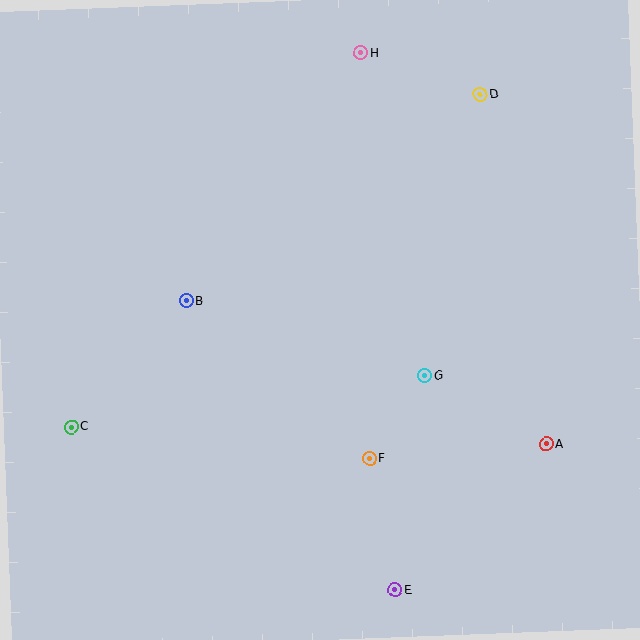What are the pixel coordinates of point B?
Point B is at (186, 301).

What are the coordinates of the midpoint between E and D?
The midpoint between E and D is at (438, 342).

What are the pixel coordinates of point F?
Point F is at (370, 459).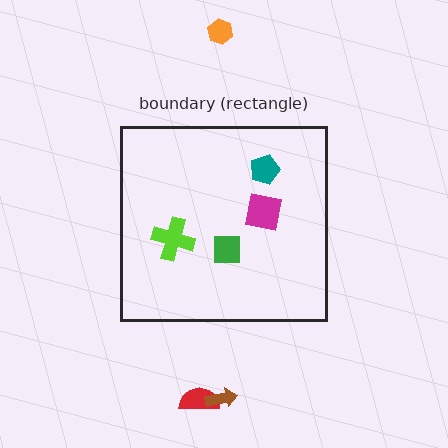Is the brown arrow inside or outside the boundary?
Outside.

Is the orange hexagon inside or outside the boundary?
Outside.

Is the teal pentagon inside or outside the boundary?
Inside.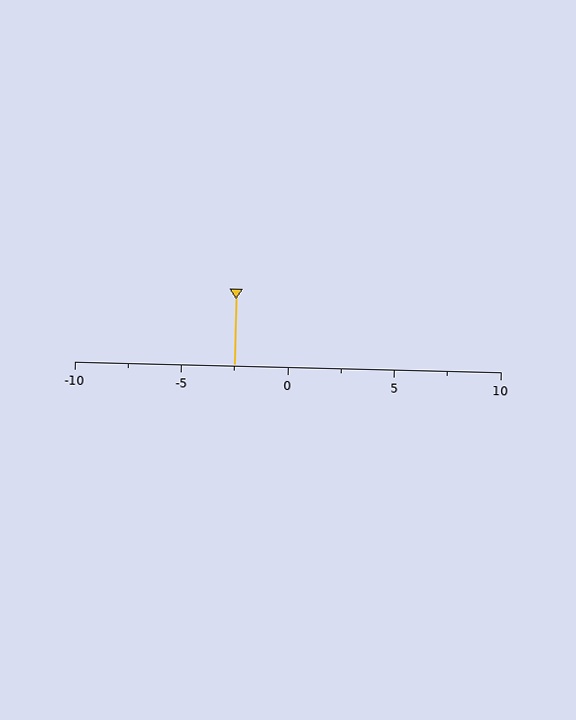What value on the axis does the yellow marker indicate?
The marker indicates approximately -2.5.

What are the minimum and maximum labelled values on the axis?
The axis runs from -10 to 10.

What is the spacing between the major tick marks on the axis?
The major ticks are spaced 5 apart.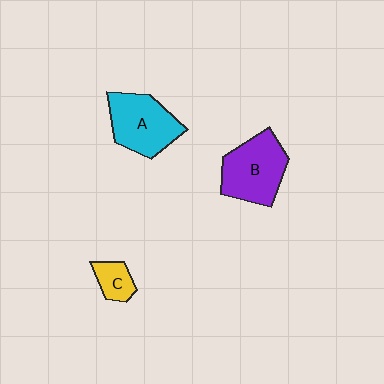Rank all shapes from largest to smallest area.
From largest to smallest: B (purple), A (cyan), C (yellow).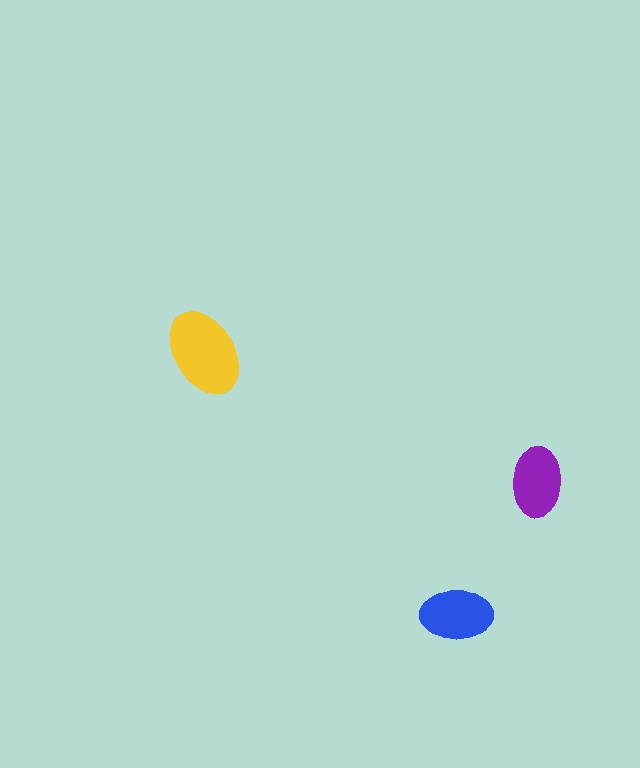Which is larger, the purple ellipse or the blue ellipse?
The blue one.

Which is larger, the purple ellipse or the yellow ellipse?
The yellow one.